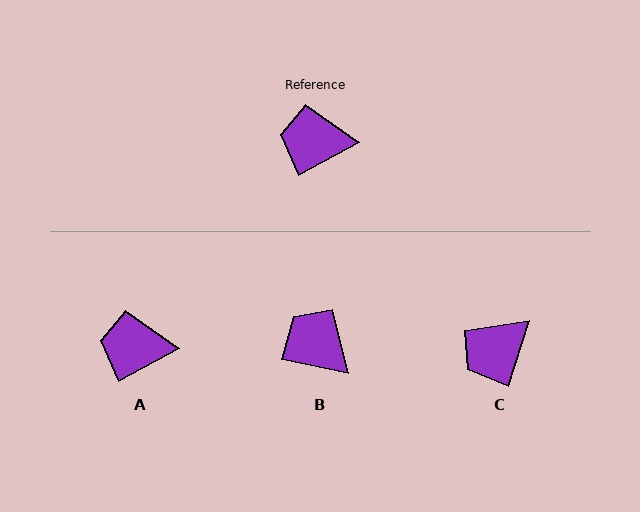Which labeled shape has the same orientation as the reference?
A.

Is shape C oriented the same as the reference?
No, it is off by about 44 degrees.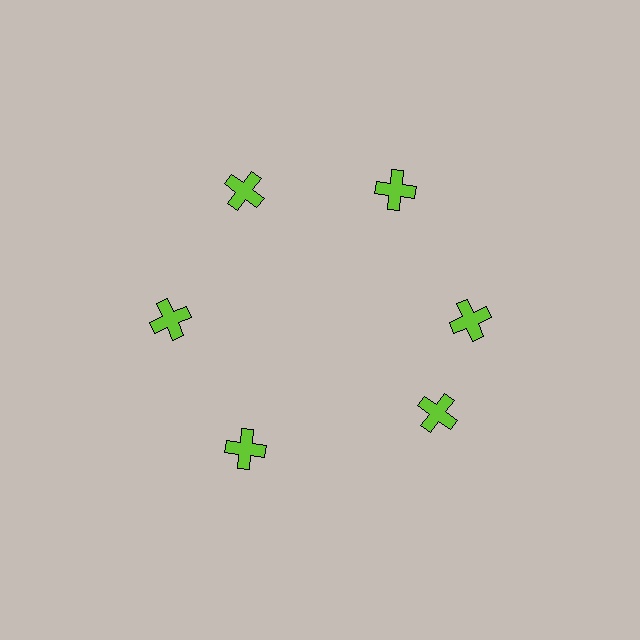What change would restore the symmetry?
The symmetry would be restored by rotating it back into even spacing with its neighbors so that all 6 crosses sit at equal angles and equal distance from the center.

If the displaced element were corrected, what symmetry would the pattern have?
It would have 6-fold rotational symmetry — the pattern would map onto itself every 60 degrees.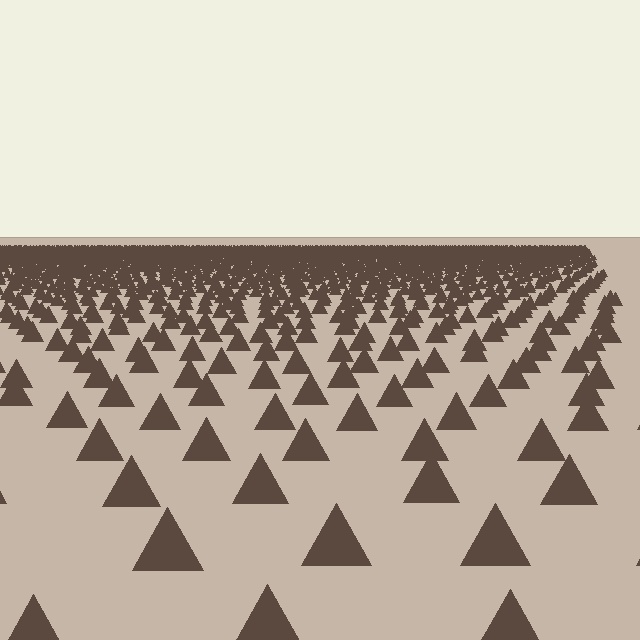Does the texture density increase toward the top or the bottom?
Density increases toward the top.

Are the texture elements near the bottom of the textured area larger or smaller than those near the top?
Larger. Near the bottom, elements are closer to the viewer and appear at a bigger on-screen size.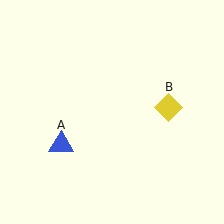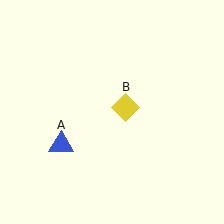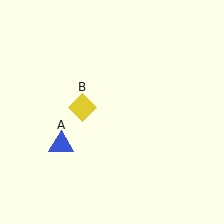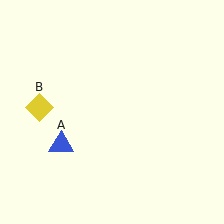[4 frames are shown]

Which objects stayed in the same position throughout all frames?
Blue triangle (object A) remained stationary.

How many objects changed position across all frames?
1 object changed position: yellow diamond (object B).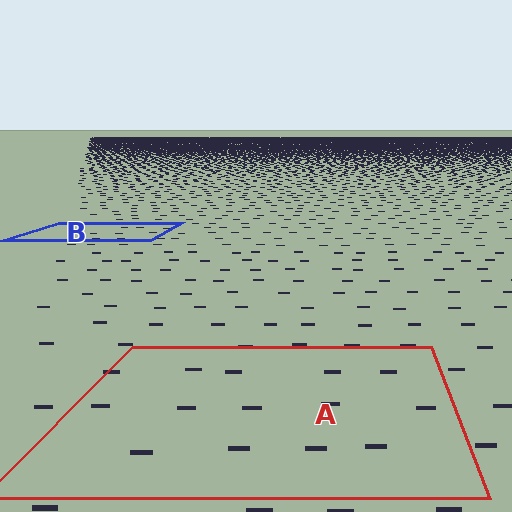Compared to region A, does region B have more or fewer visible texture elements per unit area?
Region B has more texture elements per unit area — they are packed more densely because it is farther away.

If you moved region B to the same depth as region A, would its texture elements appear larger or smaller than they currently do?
They would appear larger. At a closer depth, the same texture elements are projected at a bigger on-screen size.